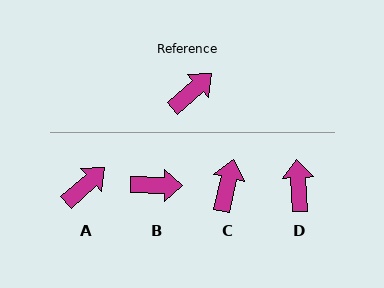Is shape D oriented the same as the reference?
No, it is off by about 51 degrees.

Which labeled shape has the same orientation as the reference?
A.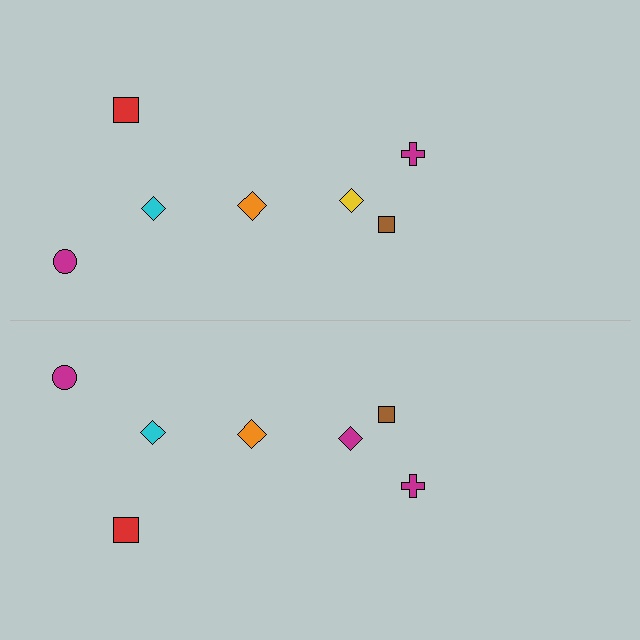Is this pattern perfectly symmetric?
No, the pattern is not perfectly symmetric. The magenta diamond on the bottom side breaks the symmetry — its mirror counterpart is yellow.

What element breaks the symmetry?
The magenta diamond on the bottom side breaks the symmetry — its mirror counterpart is yellow.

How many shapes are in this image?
There are 14 shapes in this image.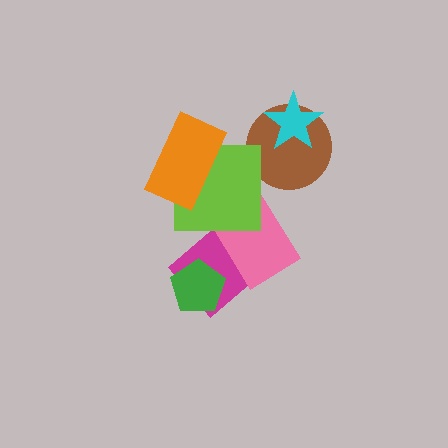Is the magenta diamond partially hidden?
Yes, it is partially covered by another shape.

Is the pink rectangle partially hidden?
Yes, it is partially covered by another shape.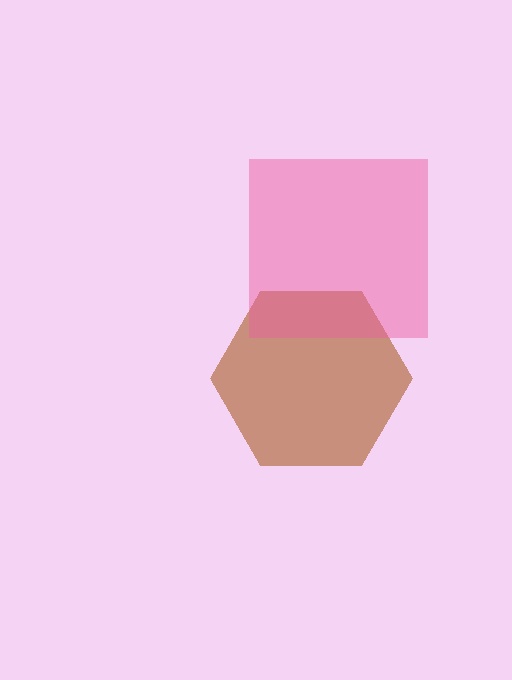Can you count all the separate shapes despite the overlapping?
Yes, there are 2 separate shapes.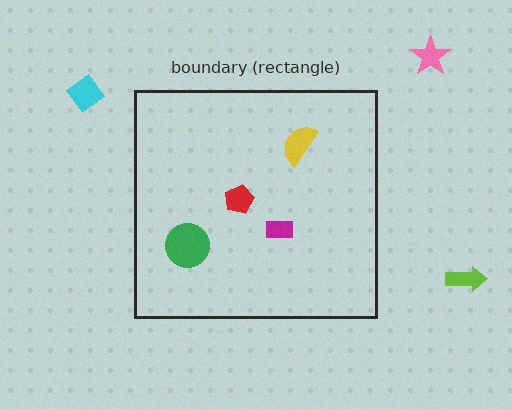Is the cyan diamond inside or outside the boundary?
Outside.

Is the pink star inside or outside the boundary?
Outside.